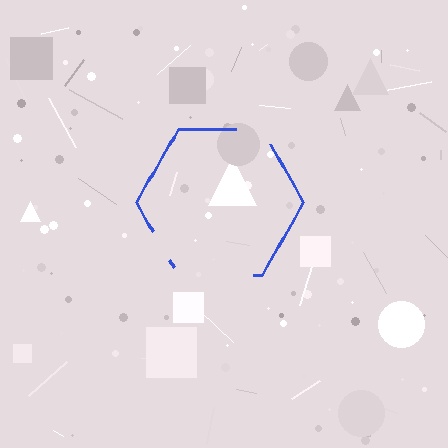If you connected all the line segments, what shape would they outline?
They would outline a hexagon.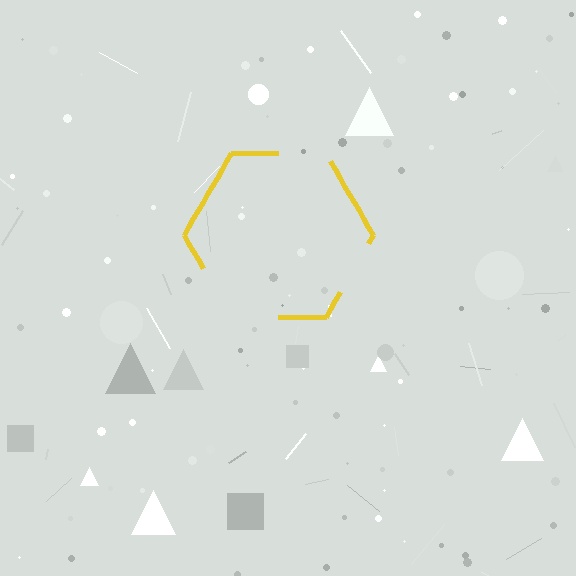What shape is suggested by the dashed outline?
The dashed outline suggests a hexagon.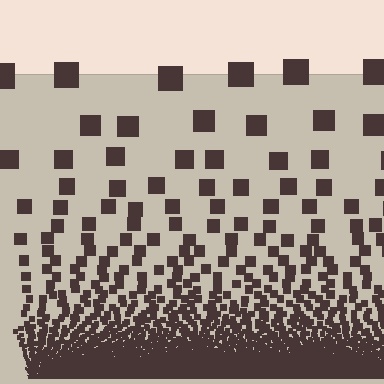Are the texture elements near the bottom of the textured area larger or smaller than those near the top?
Smaller. The gradient is inverted — elements near the bottom are smaller and denser.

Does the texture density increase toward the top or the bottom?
Density increases toward the bottom.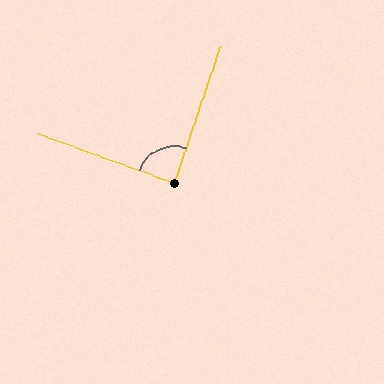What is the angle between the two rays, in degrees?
Approximately 89 degrees.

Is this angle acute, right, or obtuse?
It is approximately a right angle.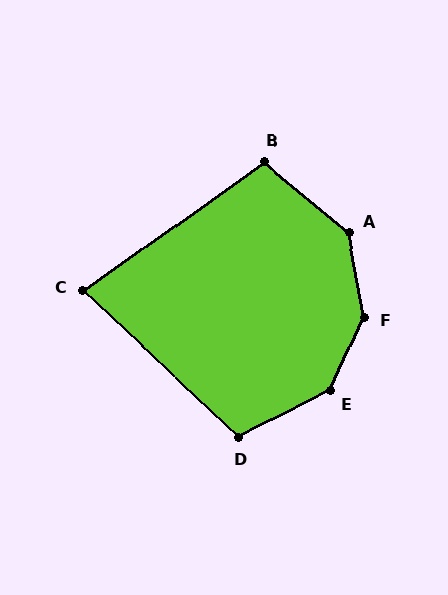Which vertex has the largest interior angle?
F, at approximately 146 degrees.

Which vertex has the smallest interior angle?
C, at approximately 79 degrees.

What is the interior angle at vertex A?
Approximately 139 degrees (obtuse).